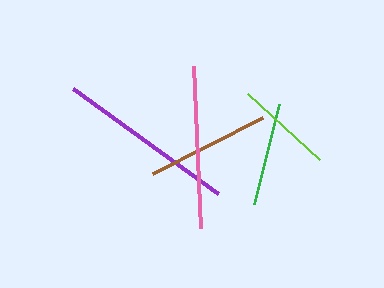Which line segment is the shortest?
The lime line is the shortest at approximately 98 pixels.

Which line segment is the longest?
The purple line is the longest at approximately 179 pixels.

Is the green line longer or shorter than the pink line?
The pink line is longer than the green line.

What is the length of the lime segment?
The lime segment is approximately 98 pixels long.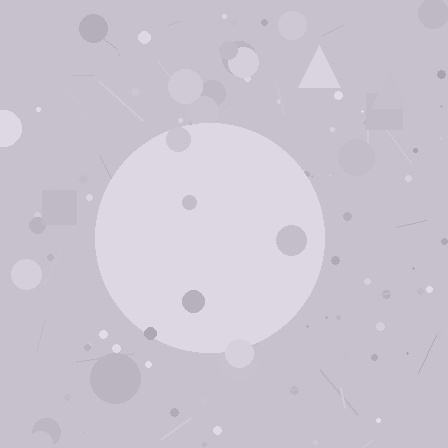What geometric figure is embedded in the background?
A circle is embedded in the background.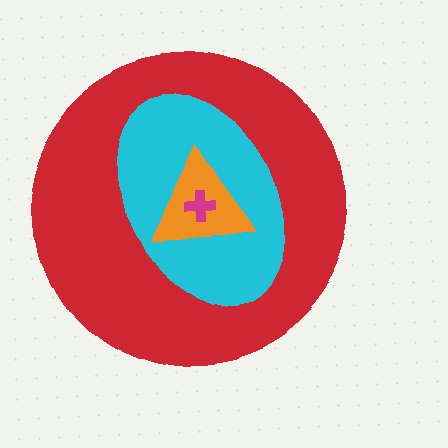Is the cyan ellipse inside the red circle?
Yes.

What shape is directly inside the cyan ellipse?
The orange triangle.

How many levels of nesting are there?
4.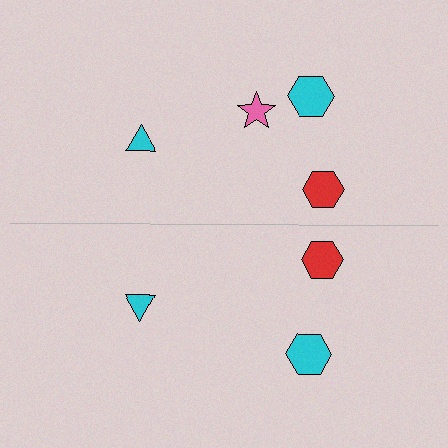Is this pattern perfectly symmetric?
No, the pattern is not perfectly symmetric. A pink star is missing from the bottom side.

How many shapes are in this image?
There are 7 shapes in this image.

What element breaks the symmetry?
A pink star is missing from the bottom side.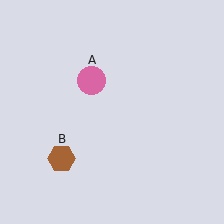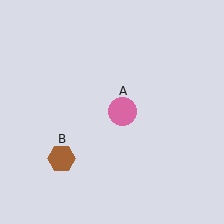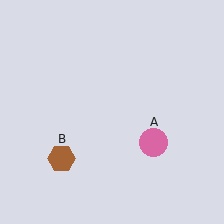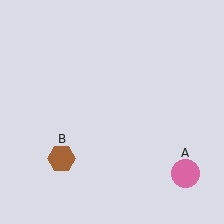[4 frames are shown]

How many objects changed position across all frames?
1 object changed position: pink circle (object A).